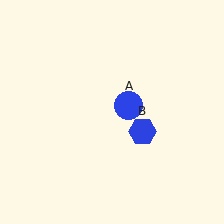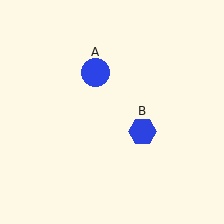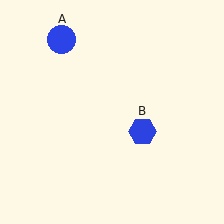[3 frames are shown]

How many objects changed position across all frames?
1 object changed position: blue circle (object A).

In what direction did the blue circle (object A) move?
The blue circle (object A) moved up and to the left.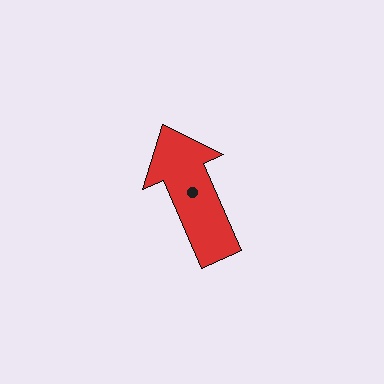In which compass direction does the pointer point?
Northwest.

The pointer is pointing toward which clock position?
Roughly 11 o'clock.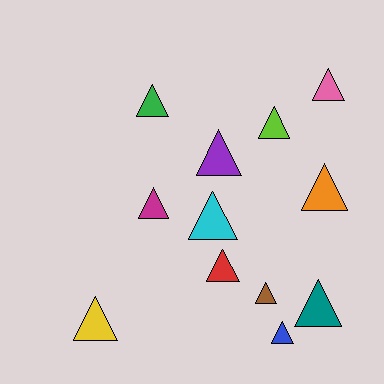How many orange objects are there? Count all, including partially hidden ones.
There is 1 orange object.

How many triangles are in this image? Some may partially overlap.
There are 12 triangles.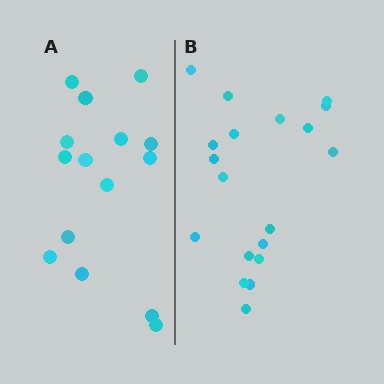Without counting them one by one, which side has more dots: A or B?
Region B (the right region) has more dots.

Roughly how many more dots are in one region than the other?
Region B has about 4 more dots than region A.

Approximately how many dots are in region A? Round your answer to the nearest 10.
About 20 dots. (The exact count is 15, which rounds to 20.)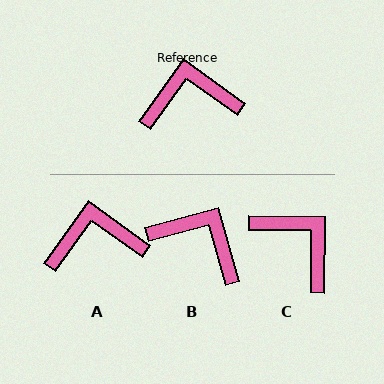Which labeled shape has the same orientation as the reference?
A.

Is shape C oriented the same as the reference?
No, it is off by about 55 degrees.